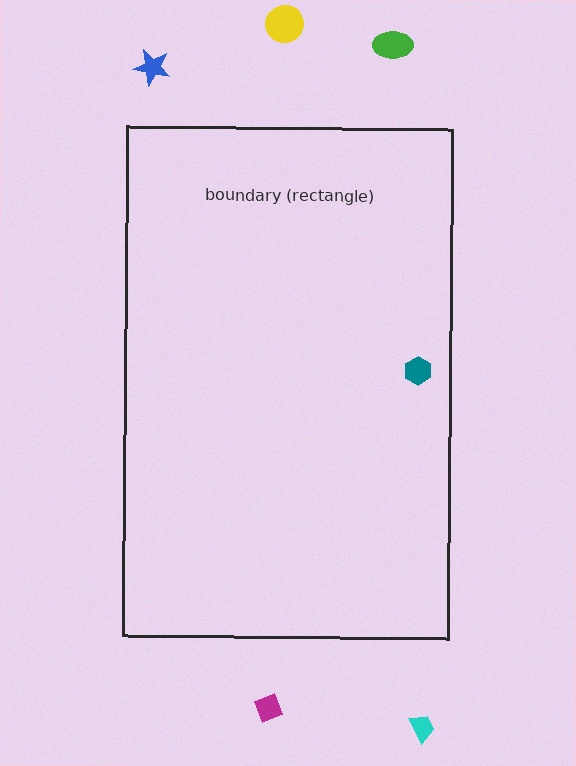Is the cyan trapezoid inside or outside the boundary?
Outside.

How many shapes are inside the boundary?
1 inside, 5 outside.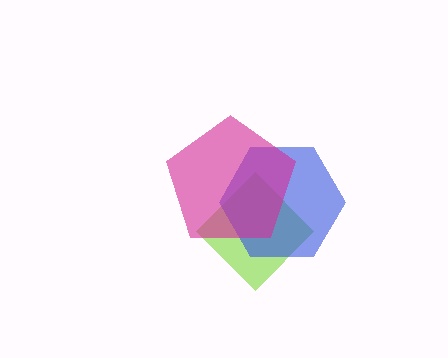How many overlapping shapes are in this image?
There are 3 overlapping shapes in the image.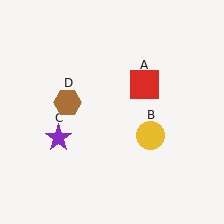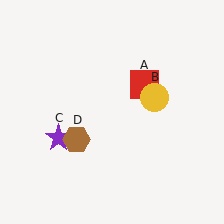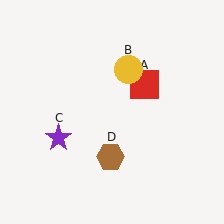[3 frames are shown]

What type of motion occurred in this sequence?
The yellow circle (object B), brown hexagon (object D) rotated counterclockwise around the center of the scene.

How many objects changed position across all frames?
2 objects changed position: yellow circle (object B), brown hexagon (object D).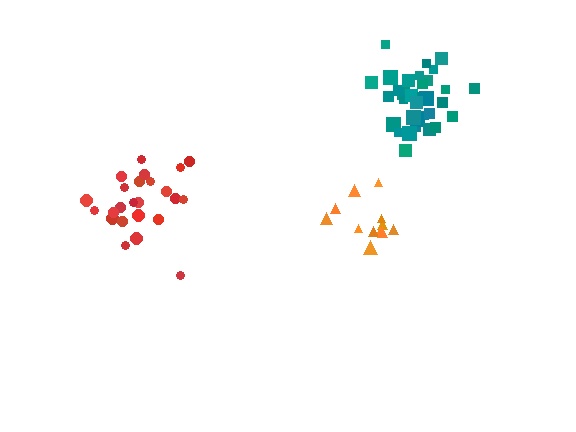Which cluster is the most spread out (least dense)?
Orange.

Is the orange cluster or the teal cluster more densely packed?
Teal.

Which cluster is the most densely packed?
Teal.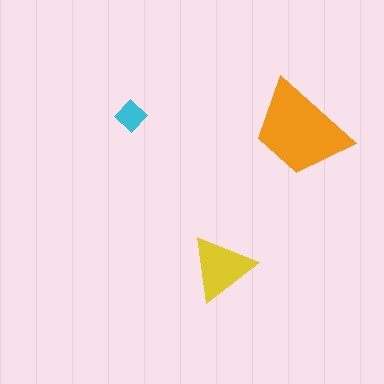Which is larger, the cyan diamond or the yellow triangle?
The yellow triangle.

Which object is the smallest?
The cyan diamond.